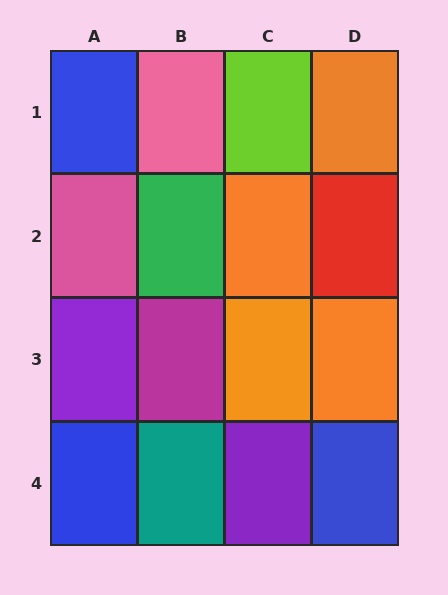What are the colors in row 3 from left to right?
Purple, magenta, orange, orange.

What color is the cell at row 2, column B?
Green.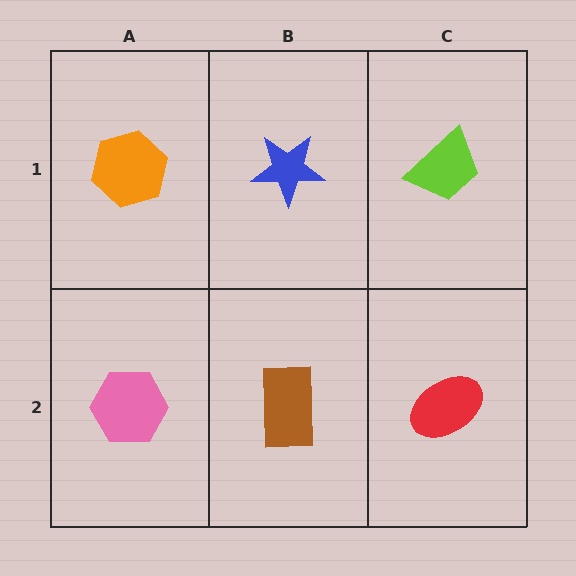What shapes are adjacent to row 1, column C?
A red ellipse (row 2, column C), a blue star (row 1, column B).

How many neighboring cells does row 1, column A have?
2.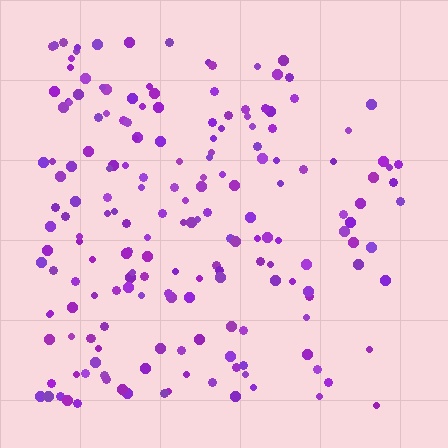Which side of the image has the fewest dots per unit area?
The right.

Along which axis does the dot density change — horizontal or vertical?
Horizontal.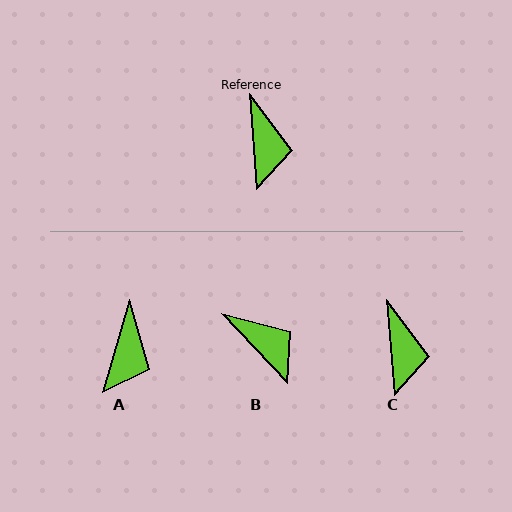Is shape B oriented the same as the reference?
No, it is off by about 39 degrees.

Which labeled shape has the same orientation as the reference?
C.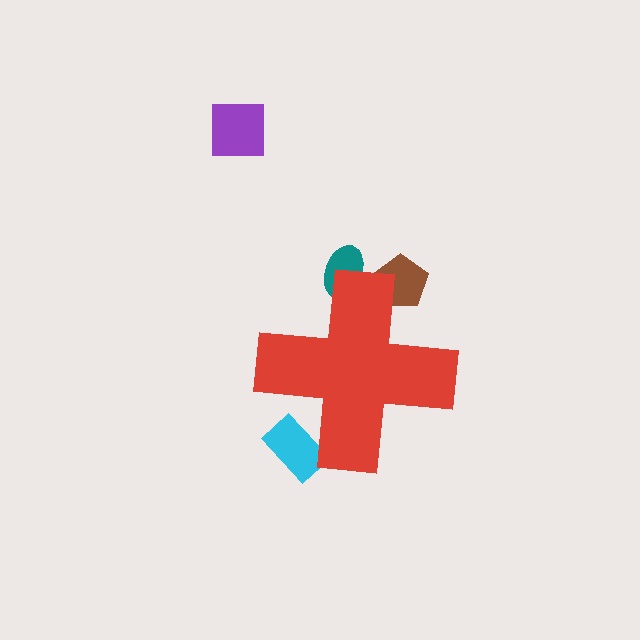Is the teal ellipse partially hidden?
Yes, the teal ellipse is partially hidden behind the red cross.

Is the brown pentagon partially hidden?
Yes, the brown pentagon is partially hidden behind the red cross.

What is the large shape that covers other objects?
A red cross.